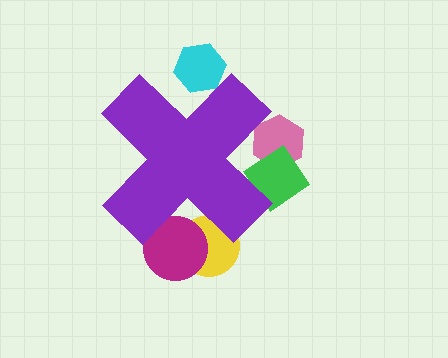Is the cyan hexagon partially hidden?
Yes, the cyan hexagon is partially hidden behind the purple cross.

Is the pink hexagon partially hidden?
Yes, the pink hexagon is partially hidden behind the purple cross.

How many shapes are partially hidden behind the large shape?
5 shapes are partially hidden.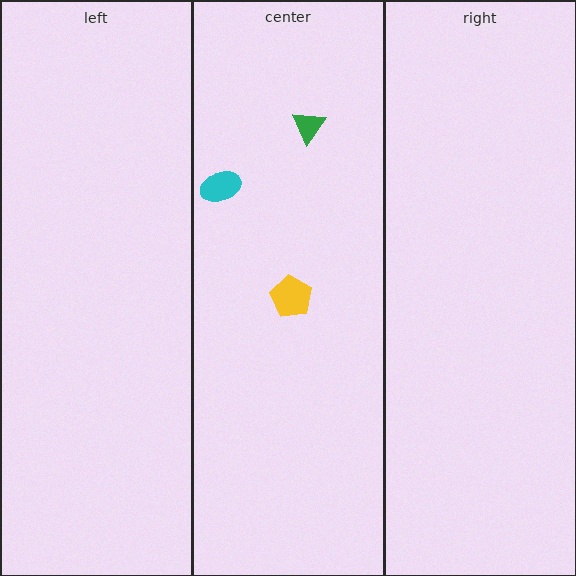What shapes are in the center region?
The yellow pentagon, the green triangle, the cyan ellipse.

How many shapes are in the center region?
3.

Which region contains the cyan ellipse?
The center region.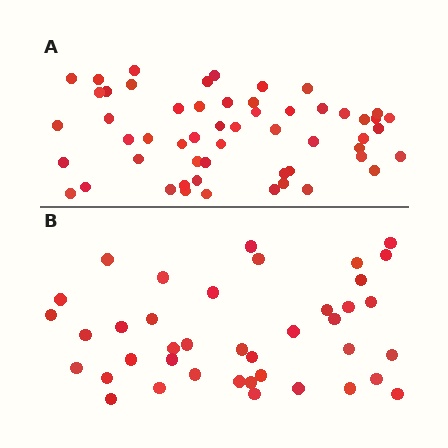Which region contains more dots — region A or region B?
Region A (the top region) has more dots.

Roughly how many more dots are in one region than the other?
Region A has approximately 15 more dots than region B.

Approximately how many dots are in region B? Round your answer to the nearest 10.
About 40 dots.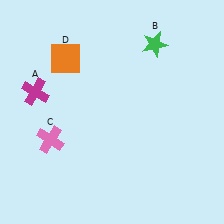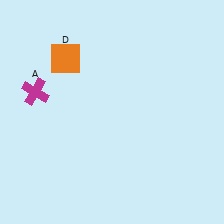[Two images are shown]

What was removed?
The pink cross (C), the green star (B) were removed in Image 2.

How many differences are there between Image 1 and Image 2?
There are 2 differences between the two images.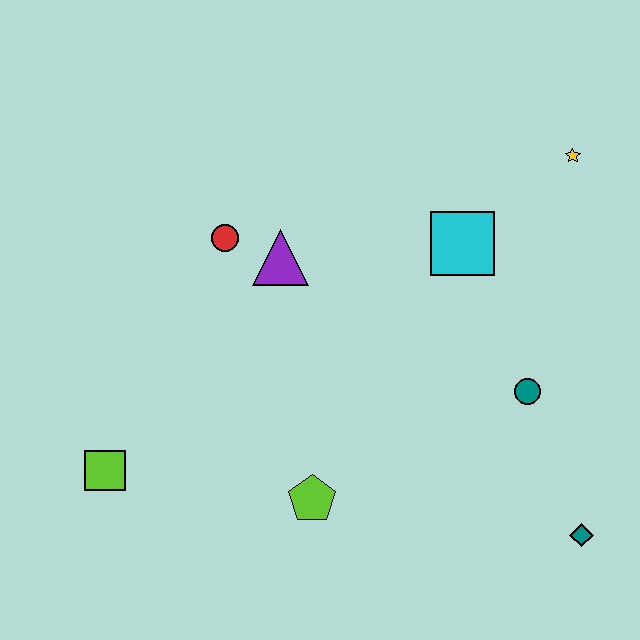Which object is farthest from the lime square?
The yellow star is farthest from the lime square.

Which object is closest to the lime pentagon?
The lime square is closest to the lime pentagon.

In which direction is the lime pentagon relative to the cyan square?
The lime pentagon is below the cyan square.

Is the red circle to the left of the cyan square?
Yes